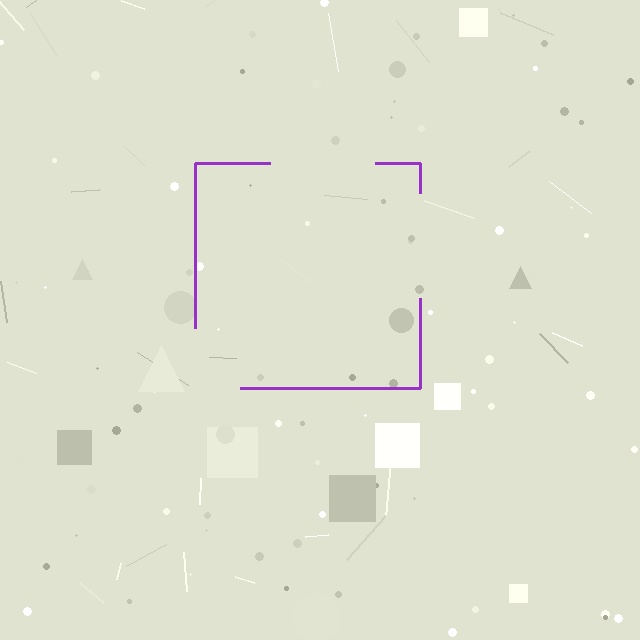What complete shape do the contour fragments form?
The contour fragments form a square.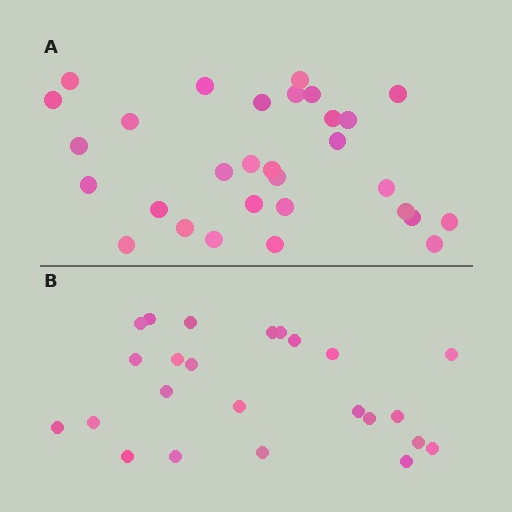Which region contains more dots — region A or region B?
Region A (the top region) has more dots.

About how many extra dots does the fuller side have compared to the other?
Region A has about 6 more dots than region B.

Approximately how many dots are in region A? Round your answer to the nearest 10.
About 30 dots.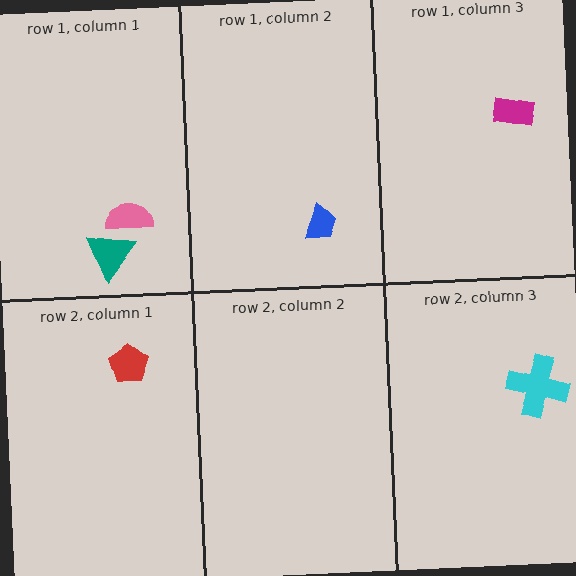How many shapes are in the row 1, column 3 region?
1.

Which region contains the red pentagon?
The row 2, column 1 region.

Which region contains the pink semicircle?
The row 1, column 1 region.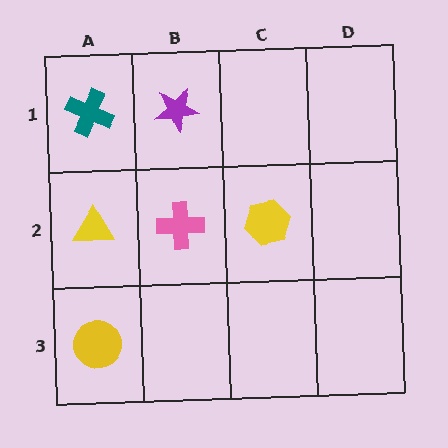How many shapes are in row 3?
1 shape.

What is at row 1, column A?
A teal cross.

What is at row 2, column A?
A yellow triangle.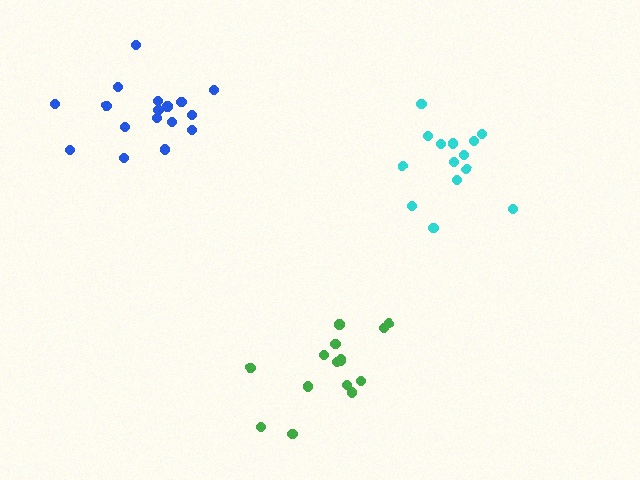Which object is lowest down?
The green cluster is bottommost.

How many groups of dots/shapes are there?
There are 3 groups.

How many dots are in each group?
Group 1: 17 dots, Group 2: 14 dots, Group 3: 15 dots (46 total).